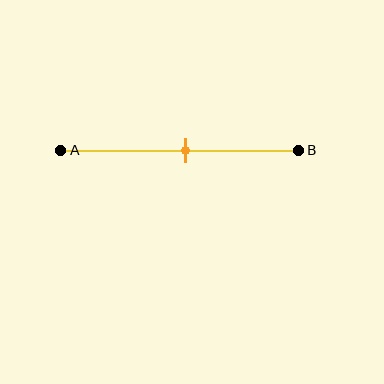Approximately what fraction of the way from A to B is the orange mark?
The orange mark is approximately 50% of the way from A to B.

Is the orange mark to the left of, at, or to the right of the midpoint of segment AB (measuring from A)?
The orange mark is approximately at the midpoint of segment AB.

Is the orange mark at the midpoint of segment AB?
Yes, the mark is approximately at the midpoint.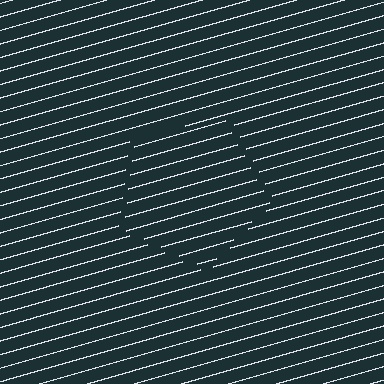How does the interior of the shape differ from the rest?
The interior of the shape contains the same grating, shifted by half a period — the contour is defined by the phase discontinuity where line-ends from the inner and outer gratings abut.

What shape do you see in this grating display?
An illusory pentagon. The interior of the shape contains the same grating, shifted by half a period — the contour is defined by the phase discontinuity where line-ends from the inner and outer gratings abut.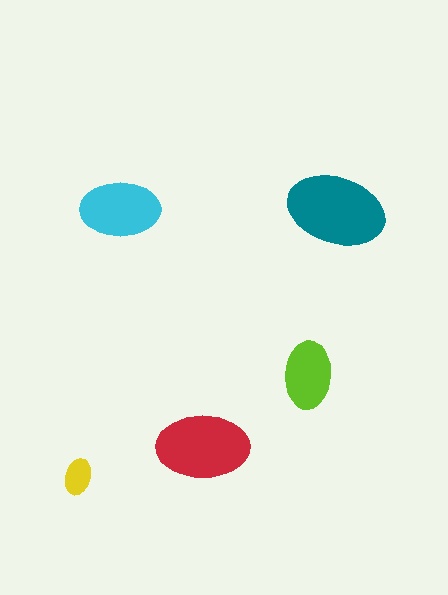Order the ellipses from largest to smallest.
the teal one, the red one, the cyan one, the lime one, the yellow one.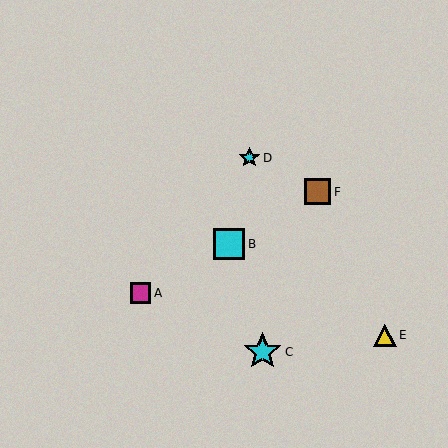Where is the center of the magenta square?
The center of the magenta square is at (141, 293).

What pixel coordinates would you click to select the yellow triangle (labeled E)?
Click at (385, 335) to select the yellow triangle E.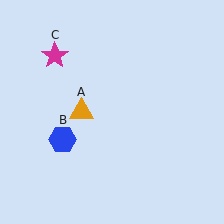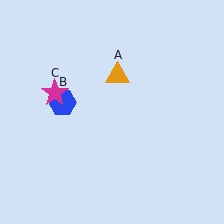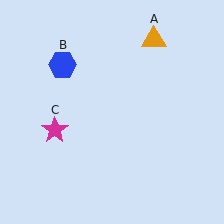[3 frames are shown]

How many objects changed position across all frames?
3 objects changed position: orange triangle (object A), blue hexagon (object B), magenta star (object C).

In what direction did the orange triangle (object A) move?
The orange triangle (object A) moved up and to the right.